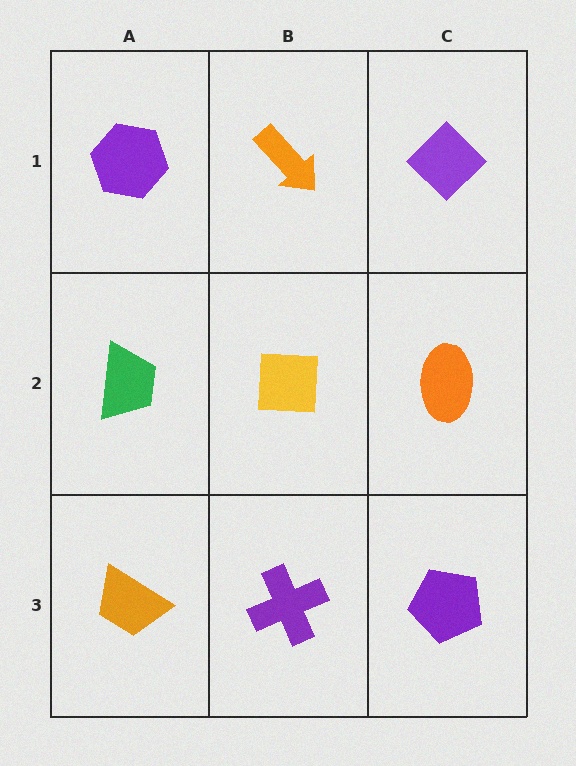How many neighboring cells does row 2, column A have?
3.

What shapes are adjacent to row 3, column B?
A yellow square (row 2, column B), an orange trapezoid (row 3, column A), a purple pentagon (row 3, column C).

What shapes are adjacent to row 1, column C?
An orange ellipse (row 2, column C), an orange arrow (row 1, column B).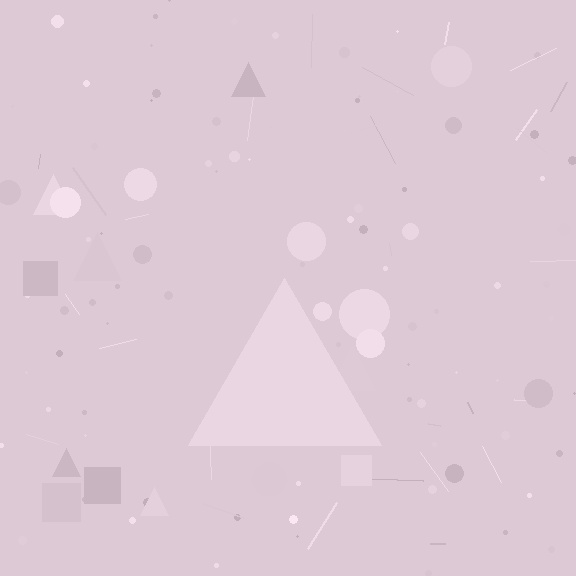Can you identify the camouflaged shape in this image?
The camouflaged shape is a triangle.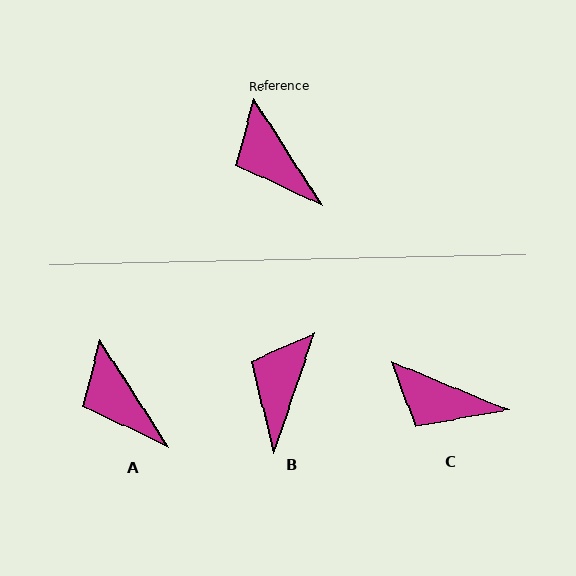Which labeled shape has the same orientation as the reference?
A.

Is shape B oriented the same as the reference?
No, it is off by about 51 degrees.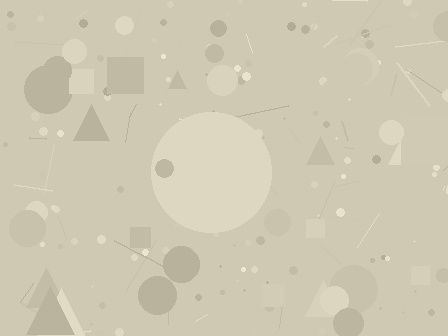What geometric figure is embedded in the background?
A circle is embedded in the background.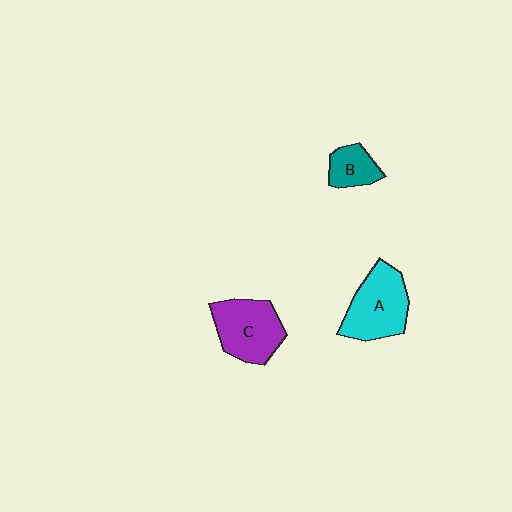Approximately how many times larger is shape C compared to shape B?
Approximately 2.0 times.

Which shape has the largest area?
Shape A (cyan).